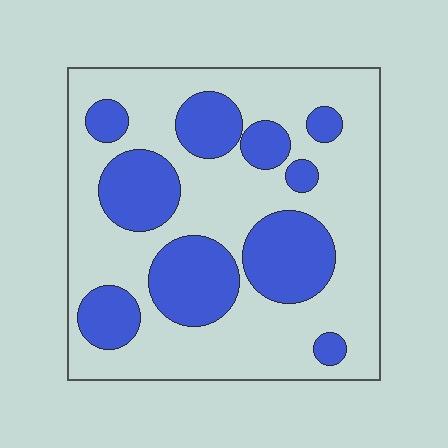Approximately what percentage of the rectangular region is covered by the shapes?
Approximately 35%.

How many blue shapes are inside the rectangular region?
10.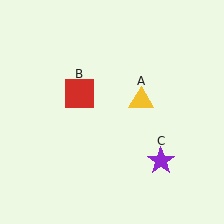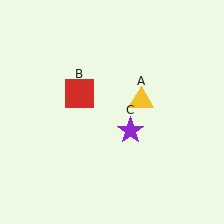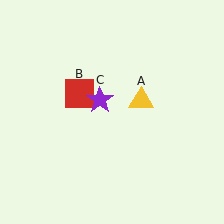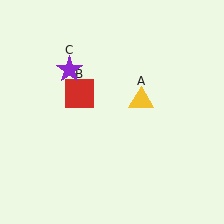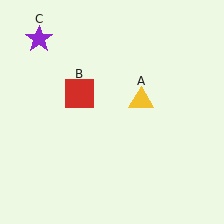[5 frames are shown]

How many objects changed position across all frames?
1 object changed position: purple star (object C).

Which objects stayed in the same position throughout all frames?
Yellow triangle (object A) and red square (object B) remained stationary.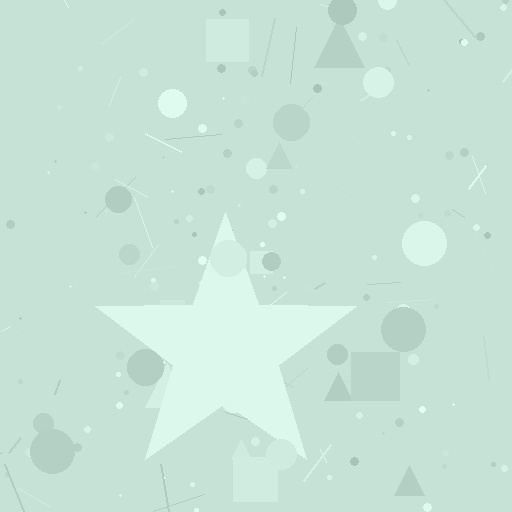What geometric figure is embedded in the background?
A star is embedded in the background.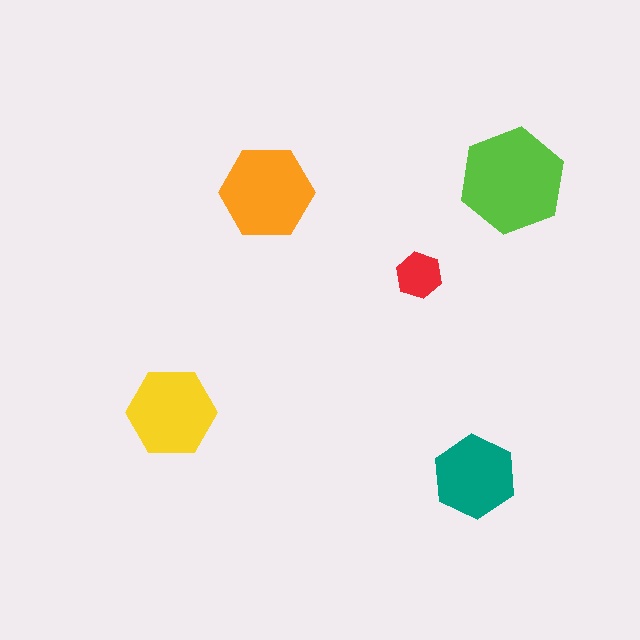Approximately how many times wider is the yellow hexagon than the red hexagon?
About 2 times wider.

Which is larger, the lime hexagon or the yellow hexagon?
The lime one.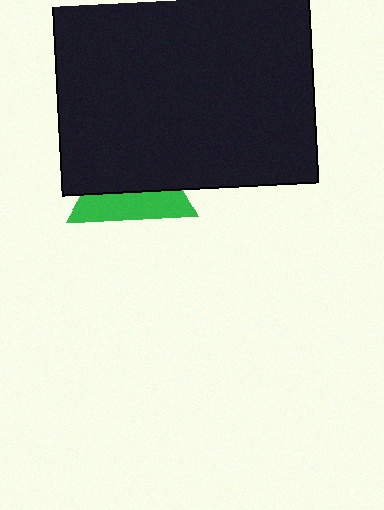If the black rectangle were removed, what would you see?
You would see the complete green triangle.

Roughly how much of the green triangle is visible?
A small part of it is visible (roughly 42%).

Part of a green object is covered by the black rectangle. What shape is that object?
It is a triangle.